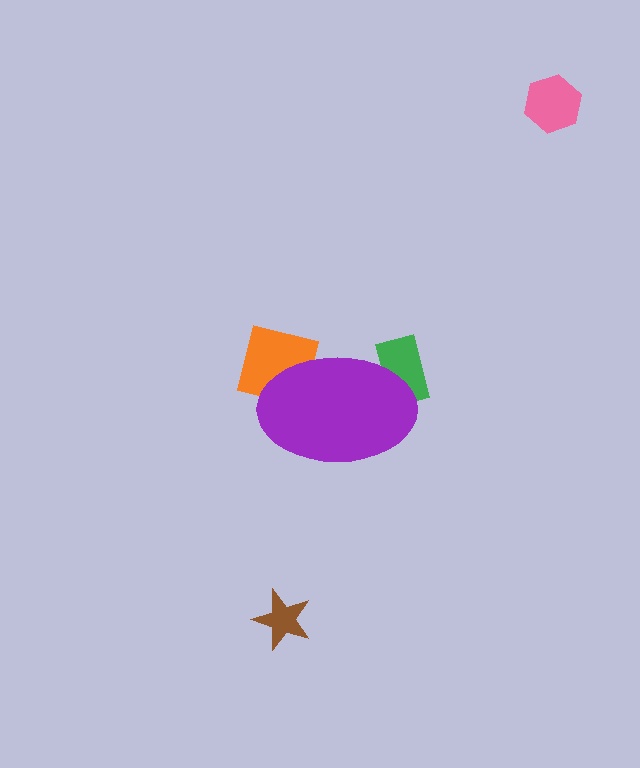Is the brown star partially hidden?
No, the brown star is fully visible.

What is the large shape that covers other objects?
A purple ellipse.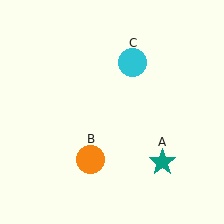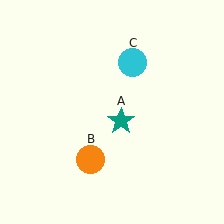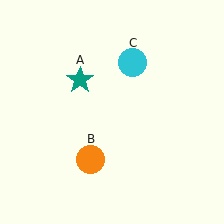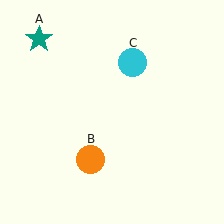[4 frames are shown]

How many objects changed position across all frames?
1 object changed position: teal star (object A).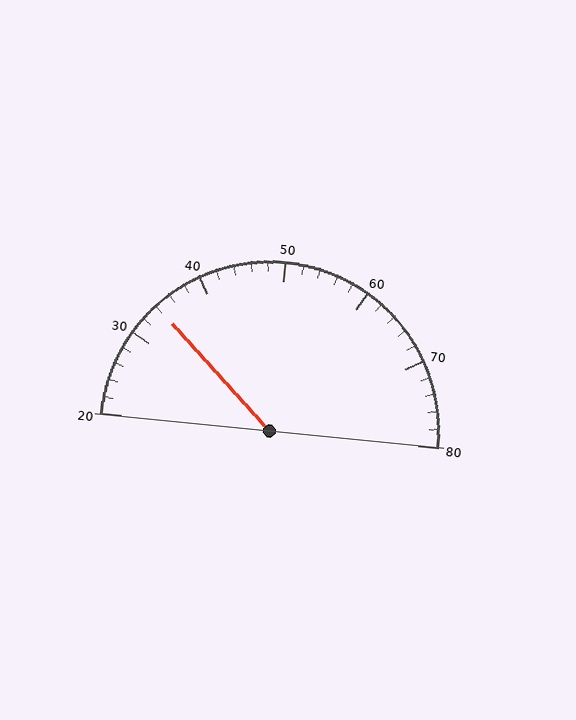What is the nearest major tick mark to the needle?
The nearest major tick mark is 30.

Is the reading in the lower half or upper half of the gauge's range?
The reading is in the lower half of the range (20 to 80).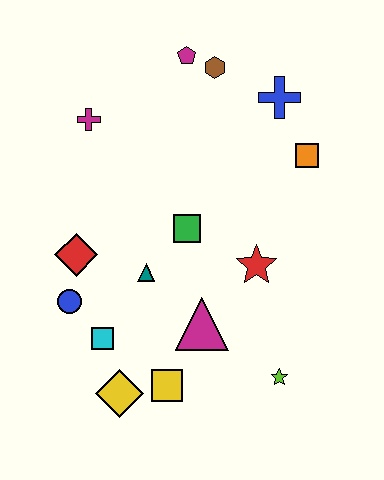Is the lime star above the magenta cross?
No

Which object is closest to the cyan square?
The blue circle is closest to the cyan square.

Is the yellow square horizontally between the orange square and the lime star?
No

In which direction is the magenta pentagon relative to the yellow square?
The magenta pentagon is above the yellow square.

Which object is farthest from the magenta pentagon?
The yellow diamond is farthest from the magenta pentagon.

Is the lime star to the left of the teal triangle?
No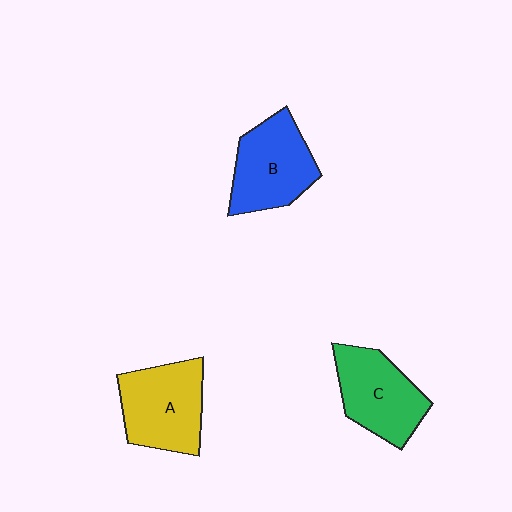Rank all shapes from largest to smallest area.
From largest to smallest: A (yellow), B (blue), C (green).